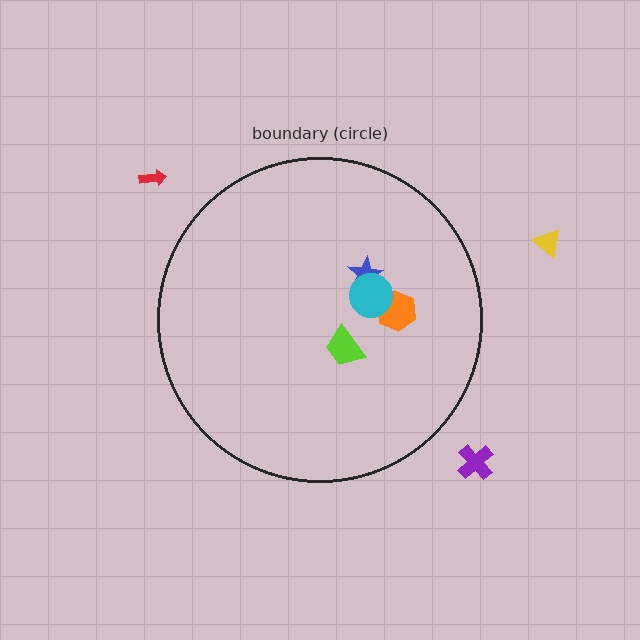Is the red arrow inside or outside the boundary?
Outside.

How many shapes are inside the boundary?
4 inside, 3 outside.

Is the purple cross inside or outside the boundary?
Outside.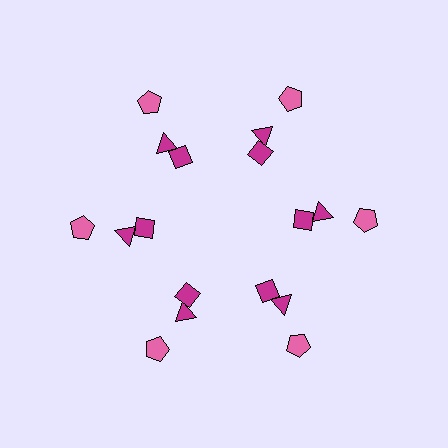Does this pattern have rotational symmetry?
Yes, this pattern has 6-fold rotational symmetry. It looks the same after rotating 60 degrees around the center.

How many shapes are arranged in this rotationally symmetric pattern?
There are 18 shapes, arranged in 6 groups of 3.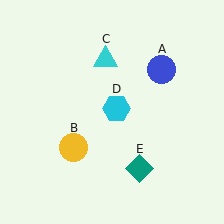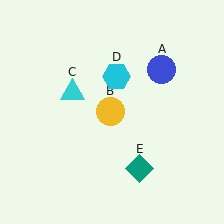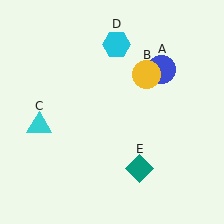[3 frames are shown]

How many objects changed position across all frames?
3 objects changed position: yellow circle (object B), cyan triangle (object C), cyan hexagon (object D).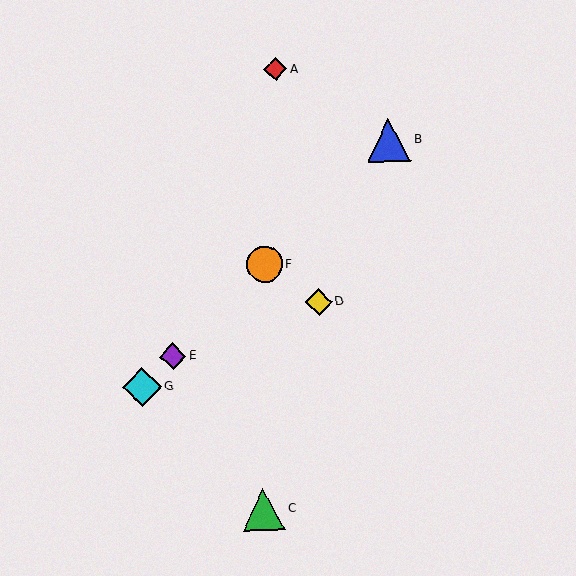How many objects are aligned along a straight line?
4 objects (B, E, F, G) are aligned along a straight line.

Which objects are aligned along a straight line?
Objects B, E, F, G are aligned along a straight line.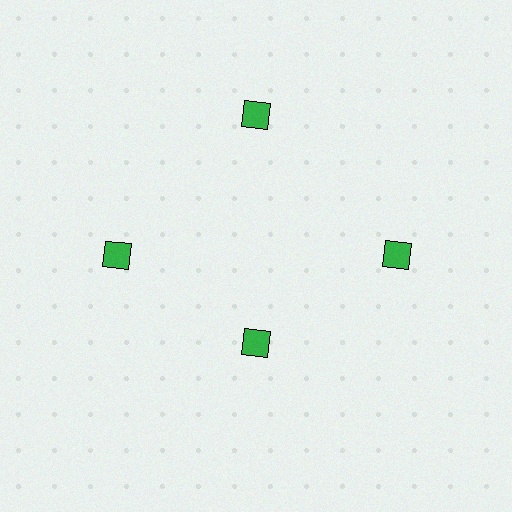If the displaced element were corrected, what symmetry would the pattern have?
It would have 4-fold rotational symmetry — the pattern would map onto itself every 90 degrees.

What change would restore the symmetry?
The symmetry would be restored by moving it outward, back onto the ring so that all 4 squares sit at equal angles and equal distance from the center.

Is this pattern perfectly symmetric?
No. The 4 green squares are arranged in a ring, but one element near the 6 o'clock position is pulled inward toward the center, breaking the 4-fold rotational symmetry.